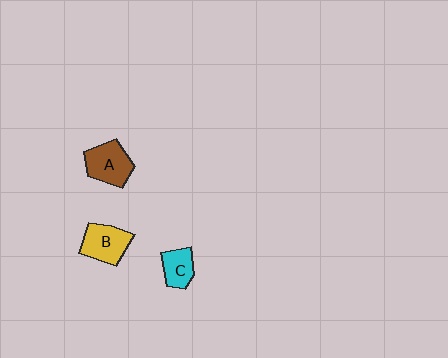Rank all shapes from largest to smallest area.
From largest to smallest: A (brown), B (yellow), C (cyan).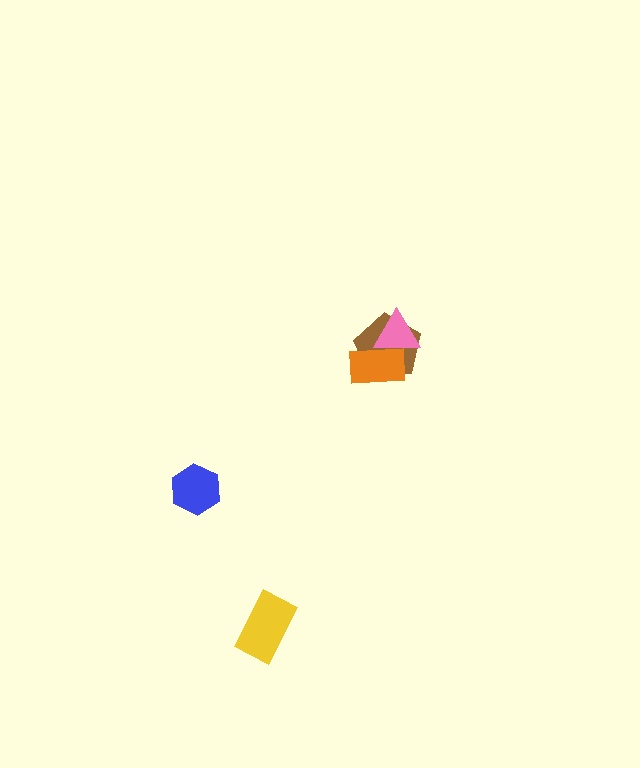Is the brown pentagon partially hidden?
Yes, it is partially covered by another shape.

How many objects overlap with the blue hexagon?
0 objects overlap with the blue hexagon.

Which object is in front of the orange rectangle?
The pink triangle is in front of the orange rectangle.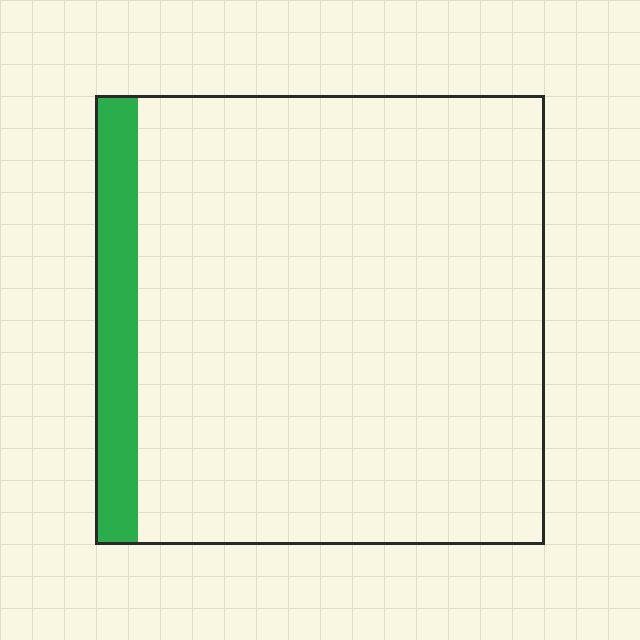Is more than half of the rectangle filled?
No.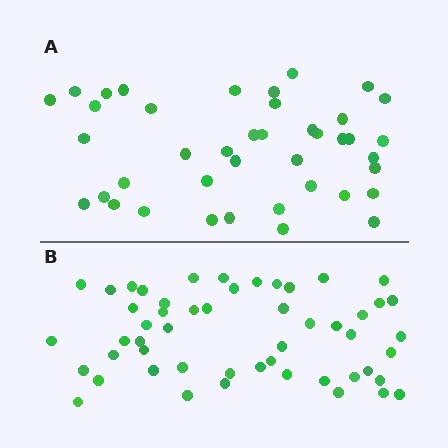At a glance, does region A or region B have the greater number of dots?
Region B (the bottom region) has more dots.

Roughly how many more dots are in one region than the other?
Region B has roughly 12 or so more dots than region A.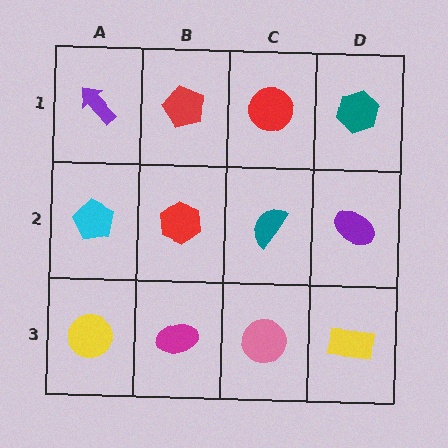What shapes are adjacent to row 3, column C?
A teal semicircle (row 2, column C), a magenta ellipse (row 3, column B), a yellow rectangle (row 3, column D).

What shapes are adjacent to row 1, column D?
A purple ellipse (row 2, column D), a red circle (row 1, column C).